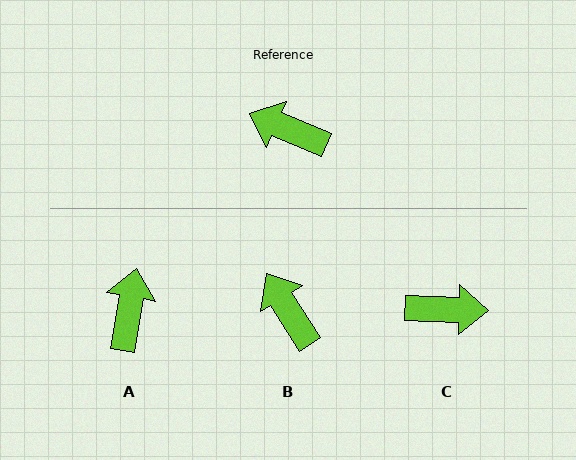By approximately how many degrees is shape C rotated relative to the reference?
Approximately 159 degrees clockwise.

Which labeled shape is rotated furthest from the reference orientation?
C, about 159 degrees away.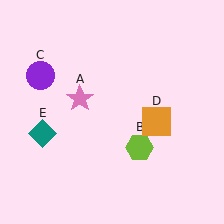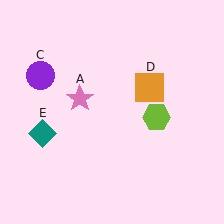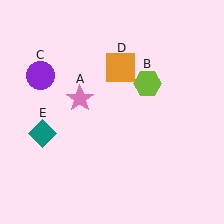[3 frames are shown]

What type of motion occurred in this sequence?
The lime hexagon (object B), orange square (object D) rotated counterclockwise around the center of the scene.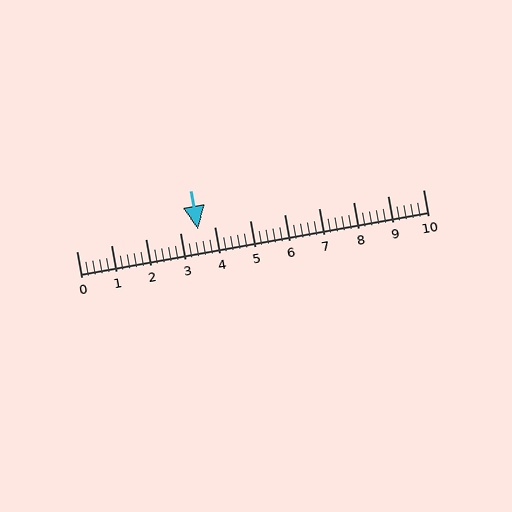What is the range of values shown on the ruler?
The ruler shows values from 0 to 10.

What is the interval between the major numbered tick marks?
The major tick marks are spaced 1 units apart.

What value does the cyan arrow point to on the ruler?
The cyan arrow points to approximately 3.5.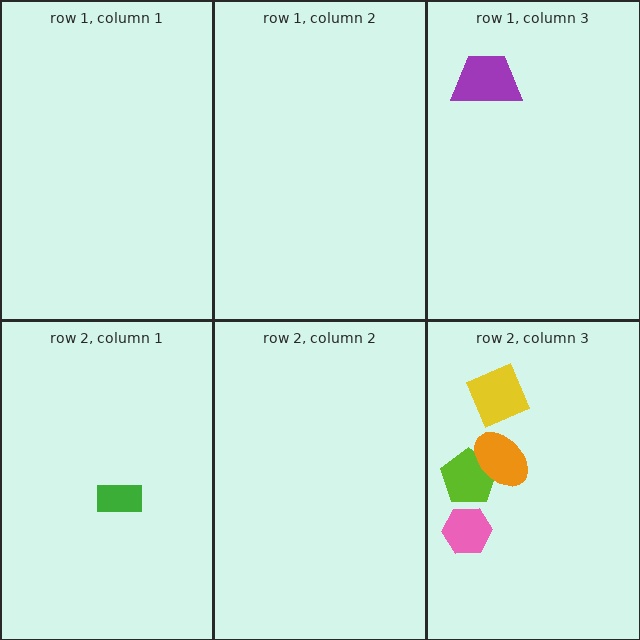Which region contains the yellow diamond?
The row 2, column 3 region.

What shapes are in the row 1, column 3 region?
The purple trapezoid.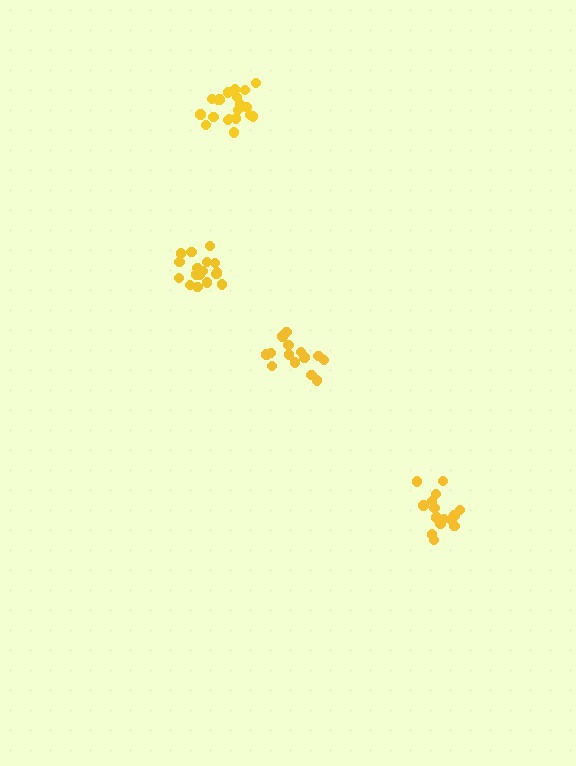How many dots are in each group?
Group 1: 14 dots, Group 2: 20 dots, Group 3: 19 dots, Group 4: 15 dots (68 total).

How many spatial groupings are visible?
There are 4 spatial groupings.